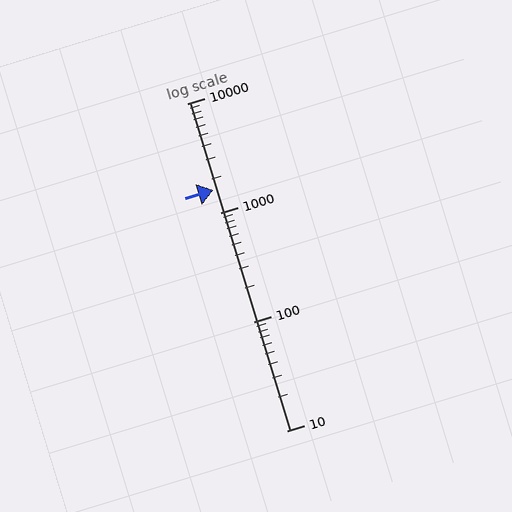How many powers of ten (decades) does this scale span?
The scale spans 3 decades, from 10 to 10000.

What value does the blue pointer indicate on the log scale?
The pointer indicates approximately 1600.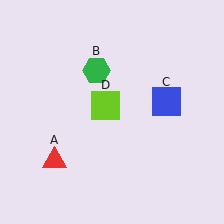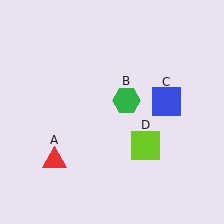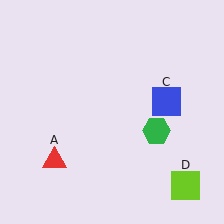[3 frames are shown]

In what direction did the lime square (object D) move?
The lime square (object D) moved down and to the right.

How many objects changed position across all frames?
2 objects changed position: green hexagon (object B), lime square (object D).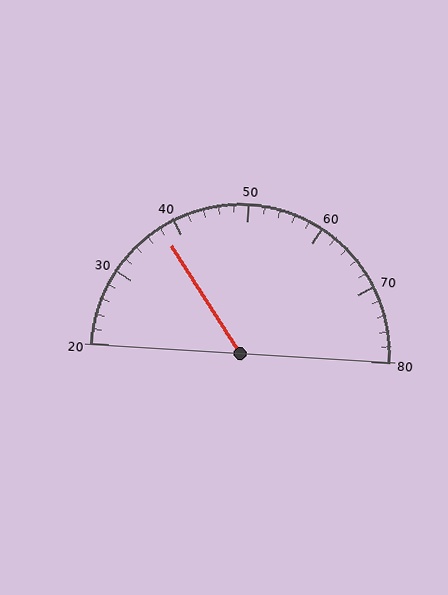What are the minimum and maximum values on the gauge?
The gauge ranges from 20 to 80.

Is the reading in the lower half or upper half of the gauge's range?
The reading is in the lower half of the range (20 to 80).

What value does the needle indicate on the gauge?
The needle indicates approximately 38.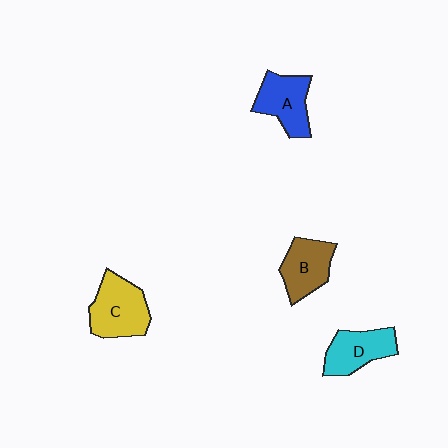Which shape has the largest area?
Shape C (yellow).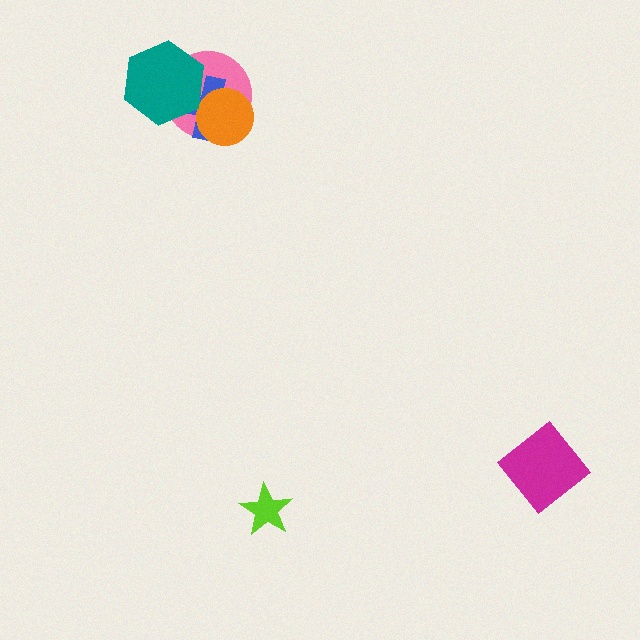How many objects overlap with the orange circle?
2 objects overlap with the orange circle.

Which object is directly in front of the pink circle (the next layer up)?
The blue cross is directly in front of the pink circle.